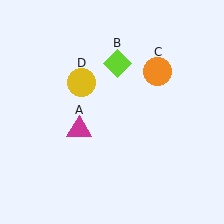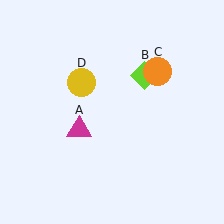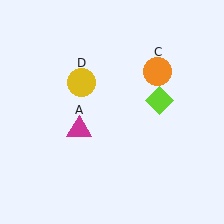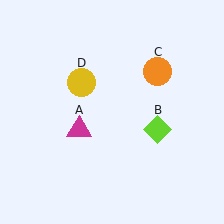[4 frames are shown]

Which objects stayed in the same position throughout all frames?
Magenta triangle (object A) and orange circle (object C) and yellow circle (object D) remained stationary.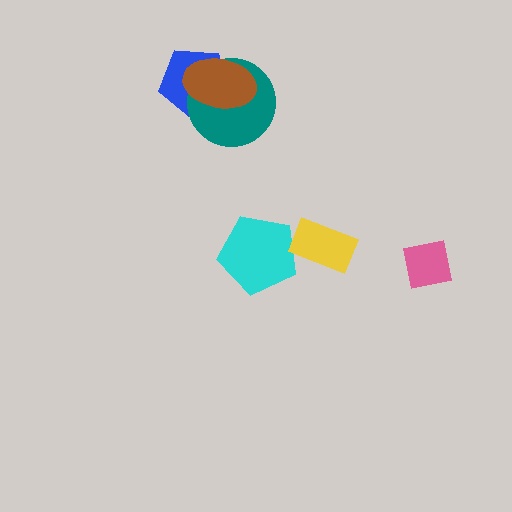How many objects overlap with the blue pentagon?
2 objects overlap with the blue pentagon.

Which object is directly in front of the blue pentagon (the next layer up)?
The teal circle is directly in front of the blue pentagon.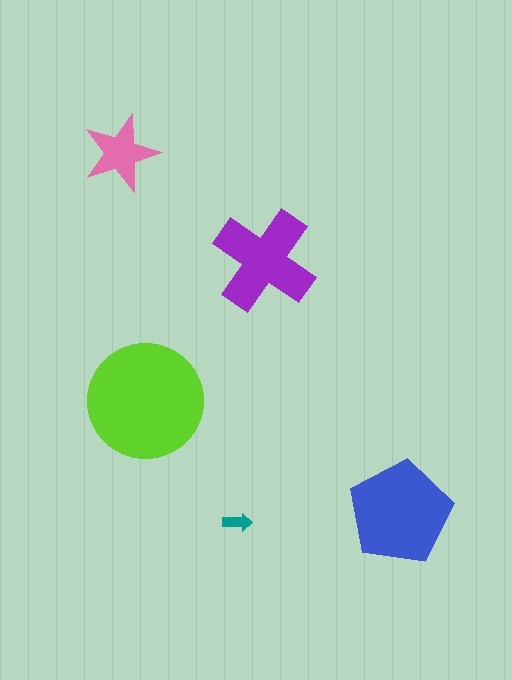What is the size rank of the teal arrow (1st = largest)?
5th.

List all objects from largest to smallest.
The lime circle, the blue pentagon, the purple cross, the pink star, the teal arrow.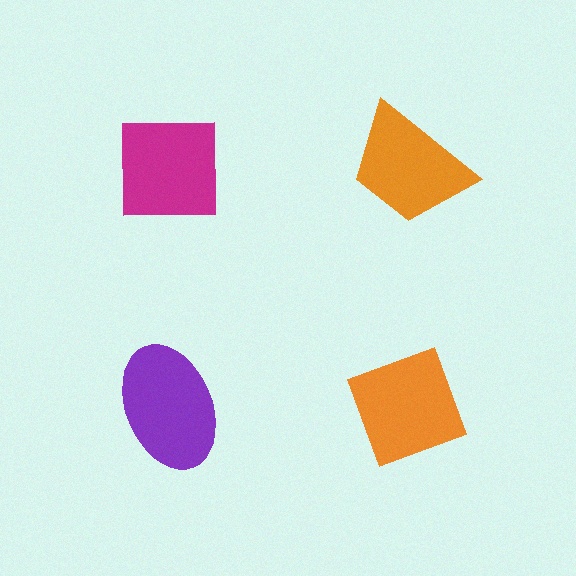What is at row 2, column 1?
A purple ellipse.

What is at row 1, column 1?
A magenta square.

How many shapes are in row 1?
2 shapes.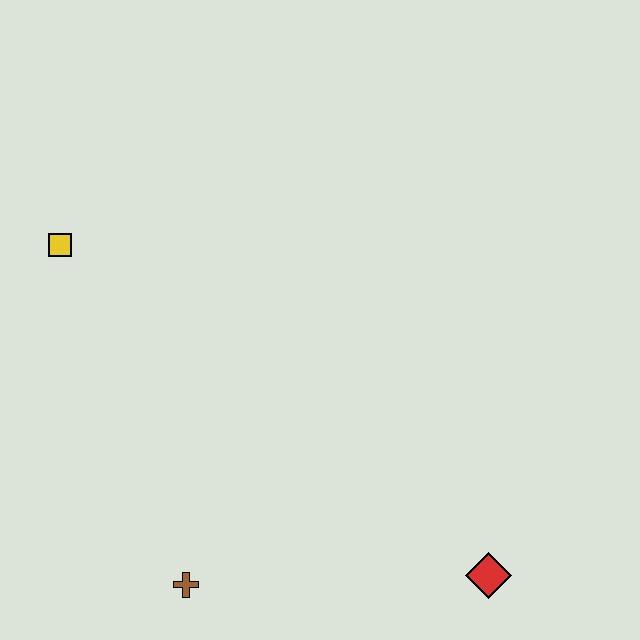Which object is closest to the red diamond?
The brown cross is closest to the red diamond.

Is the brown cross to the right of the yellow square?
Yes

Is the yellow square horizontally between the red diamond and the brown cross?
No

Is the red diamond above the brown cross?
Yes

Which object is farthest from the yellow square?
The red diamond is farthest from the yellow square.